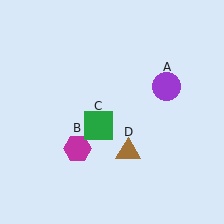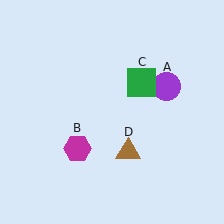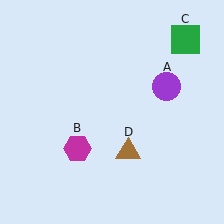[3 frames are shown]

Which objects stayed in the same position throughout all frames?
Purple circle (object A) and magenta hexagon (object B) and brown triangle (object D) remained stationary.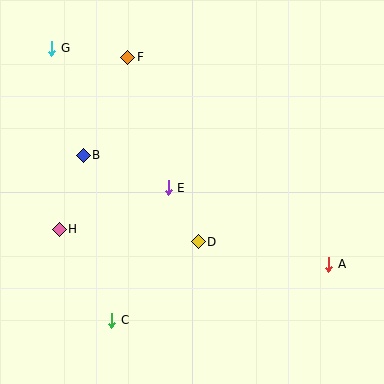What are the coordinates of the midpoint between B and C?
The midpoint between B and C is at (97, 238).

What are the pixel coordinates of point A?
Point A is at (329, 264).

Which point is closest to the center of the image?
Point E at (168, 188) is closest to the center.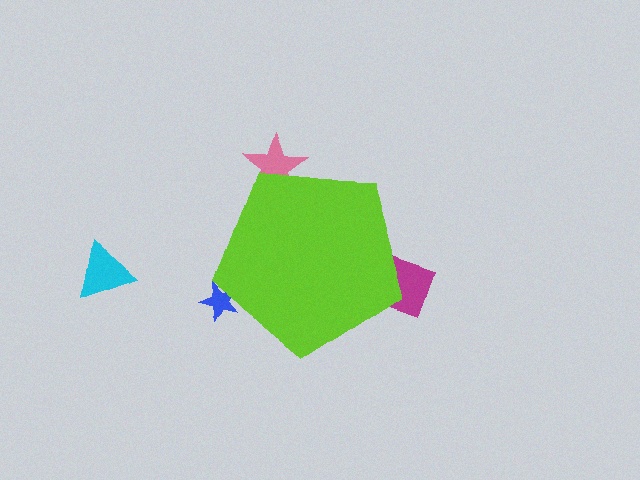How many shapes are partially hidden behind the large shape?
3 shapes are partially hidden.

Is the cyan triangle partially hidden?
No, the cyan triangle is fully visible.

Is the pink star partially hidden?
Yes, the pink star is partially hidden behind the lime pentagon.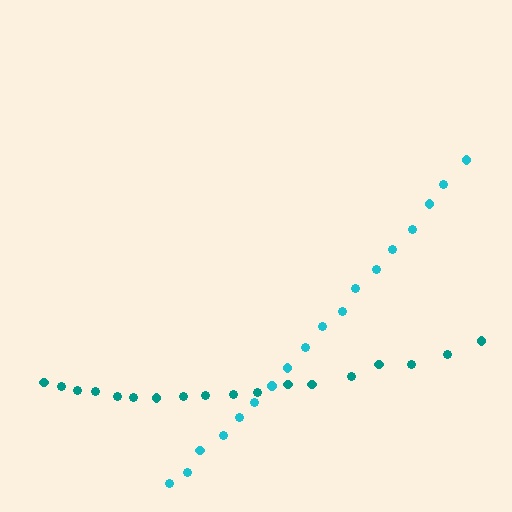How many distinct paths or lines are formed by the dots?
There are 2 distinct paths.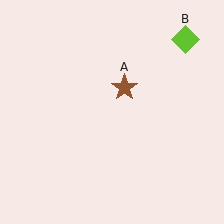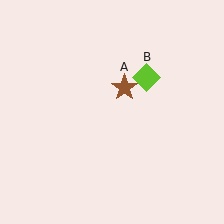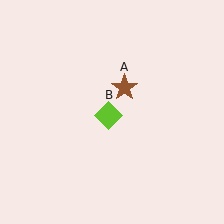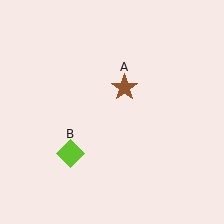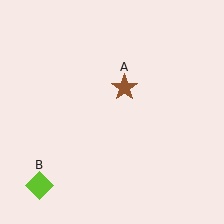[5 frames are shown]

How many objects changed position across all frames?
1 object changed position: lime diamond (object B).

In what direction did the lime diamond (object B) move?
The lime diamond (object B) moved down and to the left.